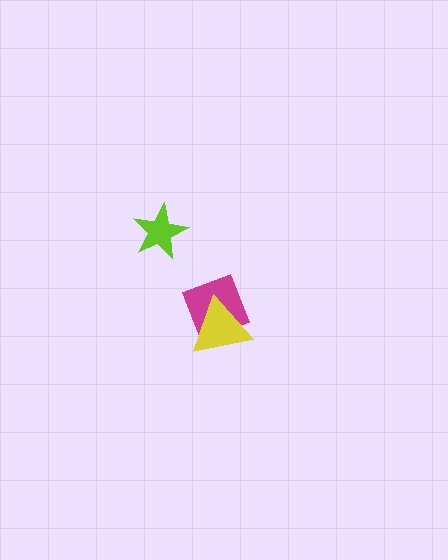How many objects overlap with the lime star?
0 objects overlap with the lime star.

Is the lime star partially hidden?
No, no other shape covers it.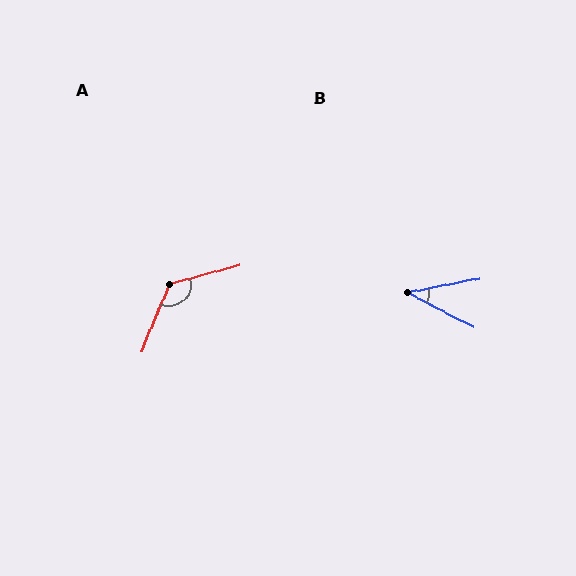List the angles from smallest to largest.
B (39°), A (127°).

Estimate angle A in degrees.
Approximately 127 degrees.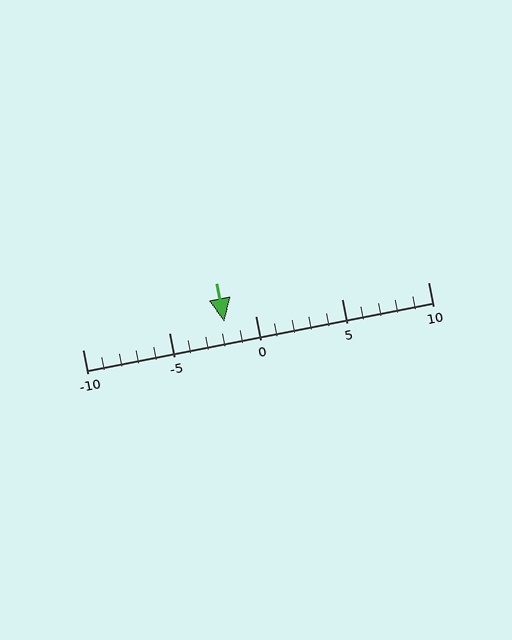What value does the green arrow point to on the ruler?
The green arrow points to approximately -2.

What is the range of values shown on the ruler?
The ruler shows values from -10 to 10.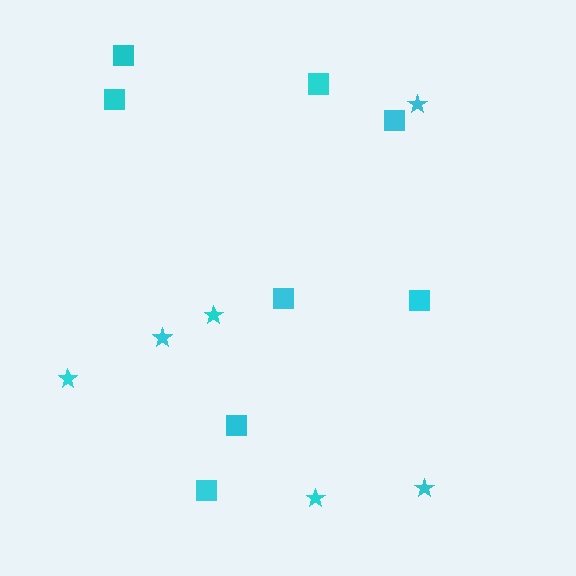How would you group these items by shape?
There are 2 groups: one group of stars (6) and one group of squares (8).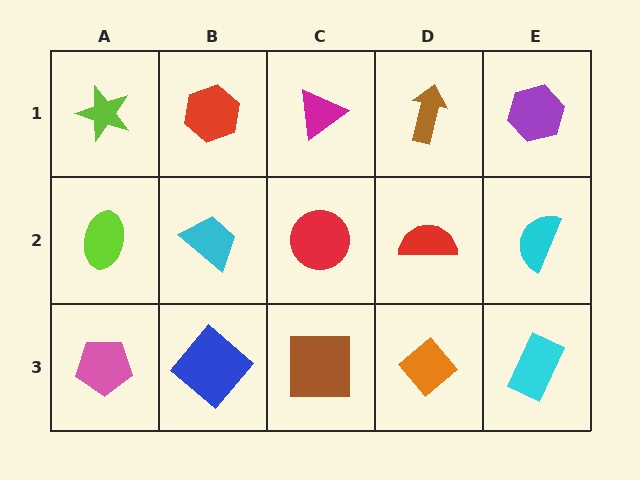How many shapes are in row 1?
5 shapes.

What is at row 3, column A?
A pink pentagon.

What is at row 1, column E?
A purple hexagon.